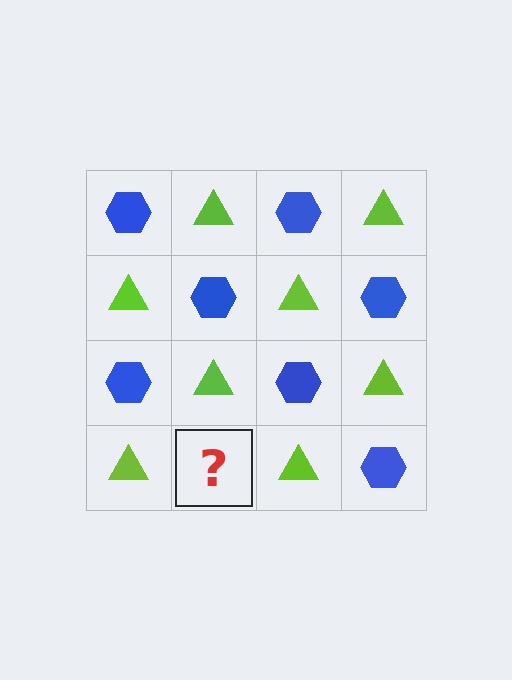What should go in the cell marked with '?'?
The missing cell should contain a blue hexagon.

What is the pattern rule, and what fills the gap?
The rule is that it alternates blue hexagon and lime triangle in a checkerboard pattern. The gap should be filled with a blue hexagon.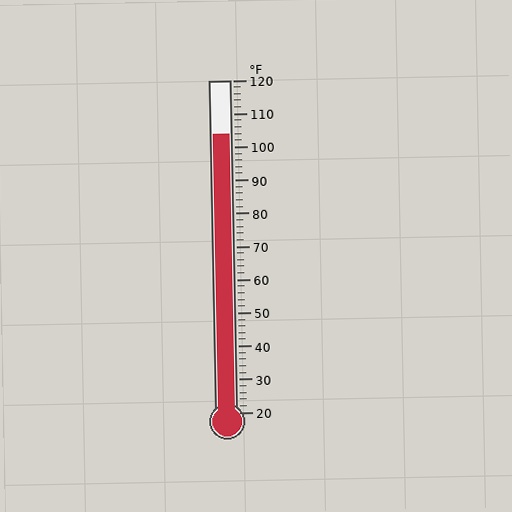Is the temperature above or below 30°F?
The temperature is above 30°F.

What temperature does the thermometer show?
The thermometer shows approximately 104°F.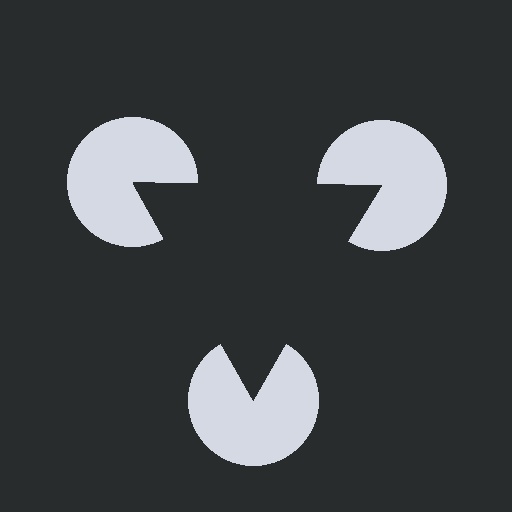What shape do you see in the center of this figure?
An illusory triangle — its edges are inferred from the aligned wedge cuts in the pac-man discs, not physically drawn.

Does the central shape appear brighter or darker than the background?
It typically appears slightly darker than the background, even though no actual brightness change is drawn.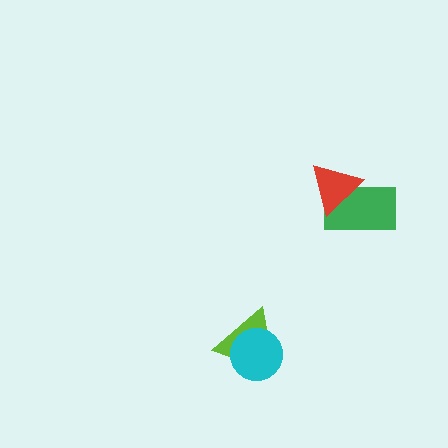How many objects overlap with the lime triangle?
1 object overlaps with the lime triangle.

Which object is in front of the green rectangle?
The red triangle is in front of the green rectangle.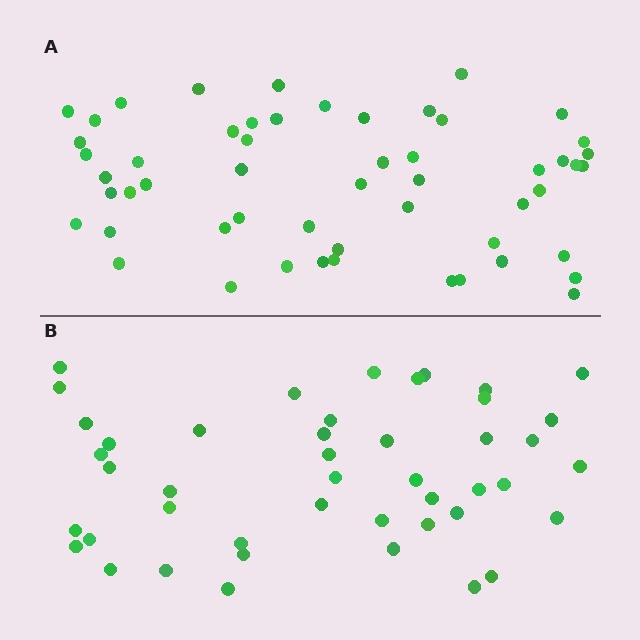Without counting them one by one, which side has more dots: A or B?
Region A (the top region) has more dots.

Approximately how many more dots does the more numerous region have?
Region A has roughly 8 or so more dots than region B.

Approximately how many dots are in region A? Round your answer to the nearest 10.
About 50 dots. (The exact count is 54, which rounds to 50.)